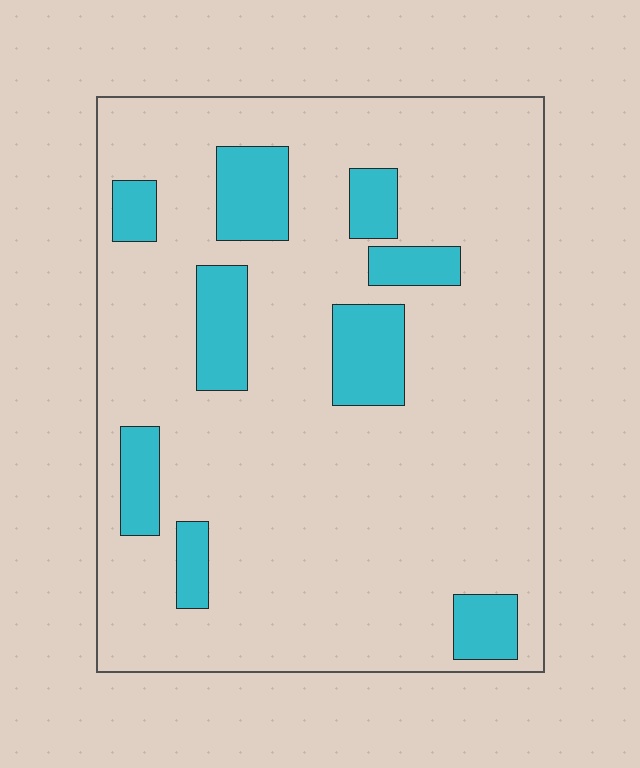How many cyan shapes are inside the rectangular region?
9.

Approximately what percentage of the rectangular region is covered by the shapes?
Approximately 15%.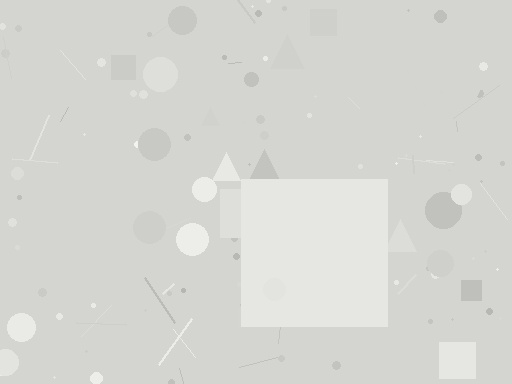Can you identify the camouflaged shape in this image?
The camouflaged shape is a square.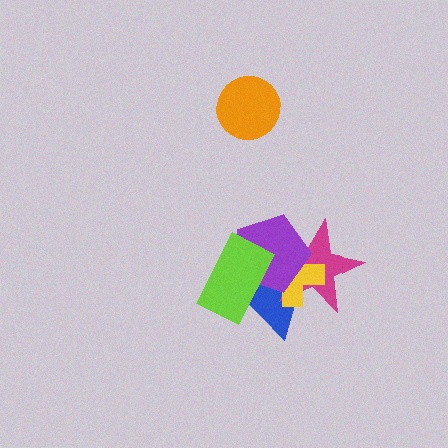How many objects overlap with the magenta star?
3 objects overlap with the magenta star.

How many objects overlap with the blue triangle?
4 objects overlap with the blue triangle.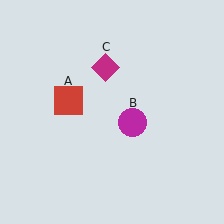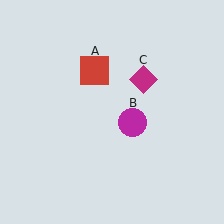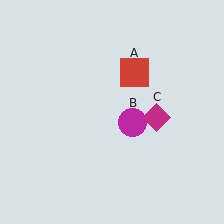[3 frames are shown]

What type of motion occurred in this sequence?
The red square (object A), magenta diamond (object C) rotated clockwise around the center of the scene.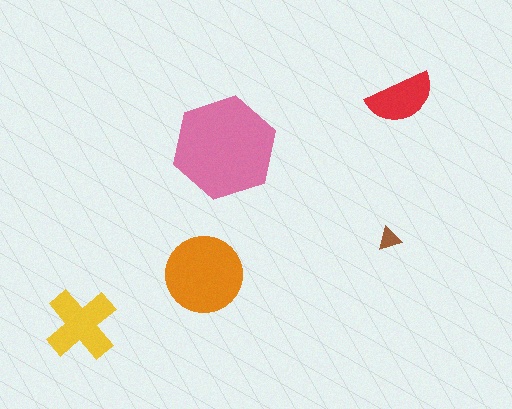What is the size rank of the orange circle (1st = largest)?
2nd.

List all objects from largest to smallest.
The pink hexagon, the orange circle, the yellow cross, the red semicircle, the brown triangle.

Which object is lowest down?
The yellow cross is bottommost.